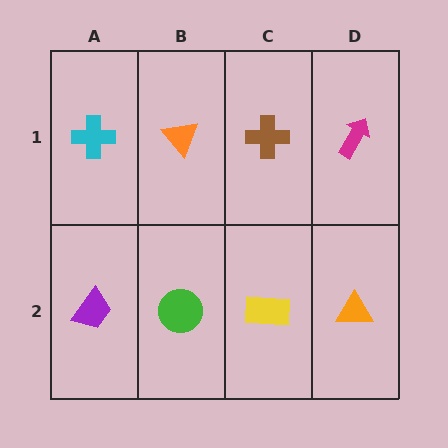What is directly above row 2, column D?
A magenta arrow.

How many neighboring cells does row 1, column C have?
3.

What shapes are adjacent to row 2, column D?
A magenta arrow (row 1, column D), a yellow rectangle (row 2, column C).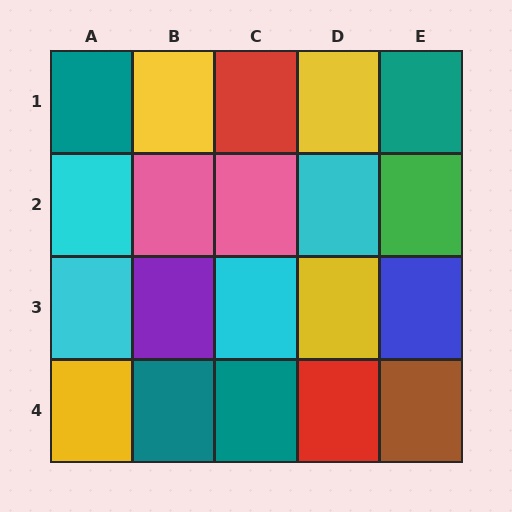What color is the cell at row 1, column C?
Red.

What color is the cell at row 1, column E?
Teal.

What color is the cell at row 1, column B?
Yellow.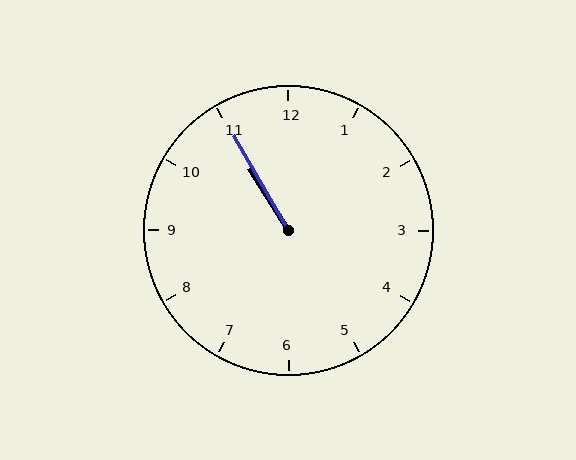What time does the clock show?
10:55.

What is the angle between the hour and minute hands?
Approximately 2 degrees.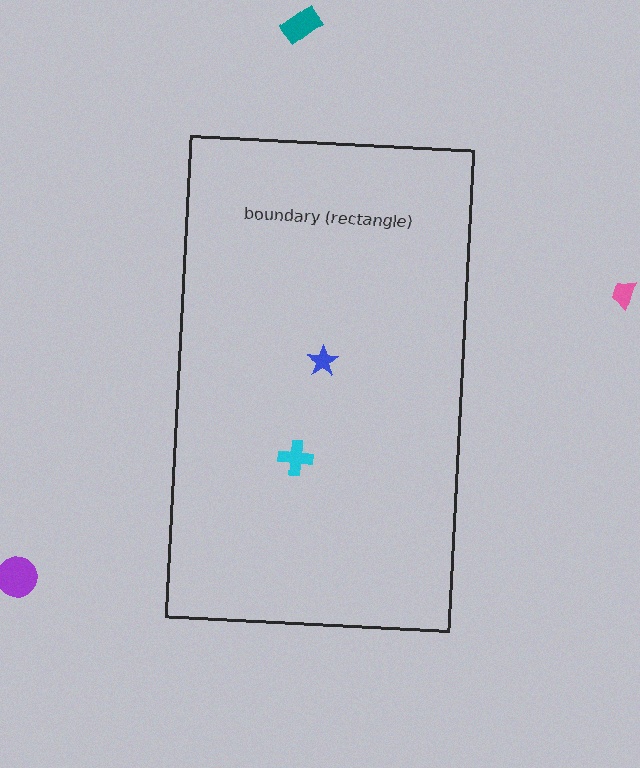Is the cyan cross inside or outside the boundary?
Inside.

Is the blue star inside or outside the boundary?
Inside.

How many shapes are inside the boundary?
2 inside, 3 outside.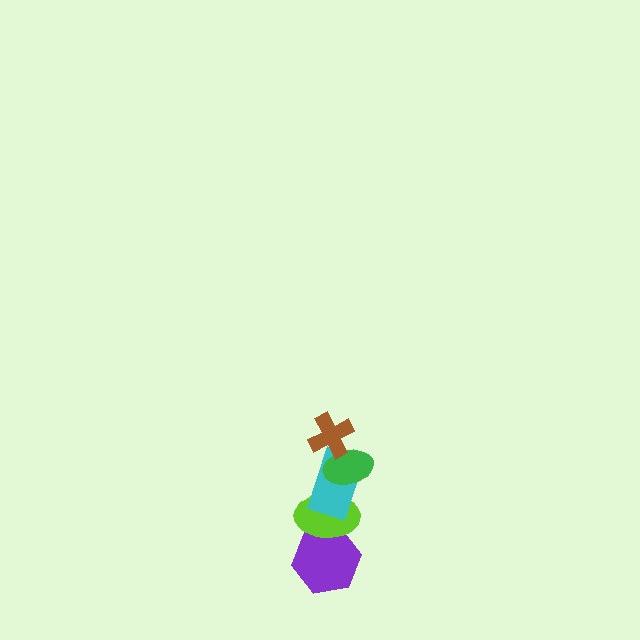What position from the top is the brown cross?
The brown cross is 1st from the top.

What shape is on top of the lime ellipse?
The cyan rectangle is on top of the lime ellipse.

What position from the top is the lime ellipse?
The lime ellipse is 4th from the top.